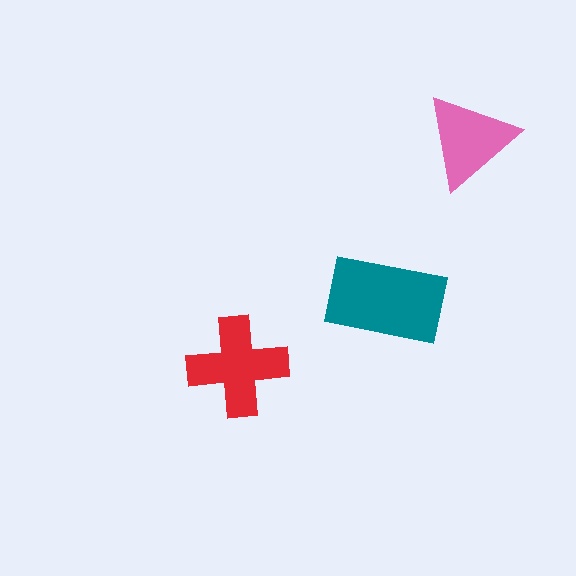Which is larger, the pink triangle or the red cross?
The red cross.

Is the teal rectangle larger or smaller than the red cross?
Larger.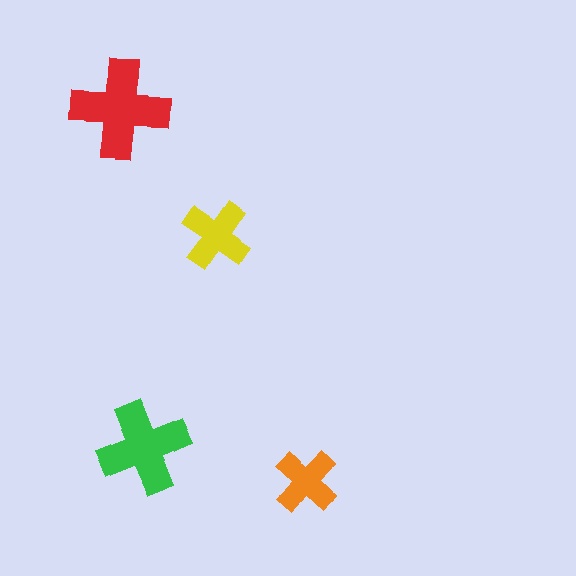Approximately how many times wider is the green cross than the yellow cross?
About 1.5 times wider.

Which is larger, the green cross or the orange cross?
The green one.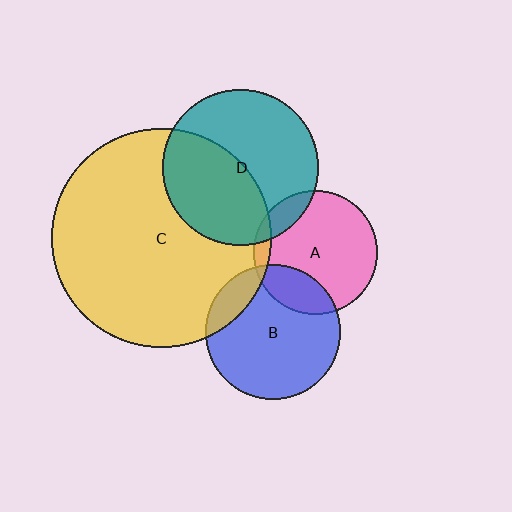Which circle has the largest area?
Circle C (yellow).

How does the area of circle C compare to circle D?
Approximately 2.0 times.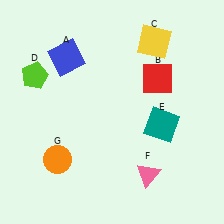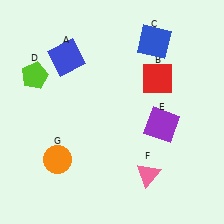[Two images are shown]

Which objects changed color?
C changed from yellow to blue. E changed from teal to purple.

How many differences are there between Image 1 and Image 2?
There are 2 differences between the two images.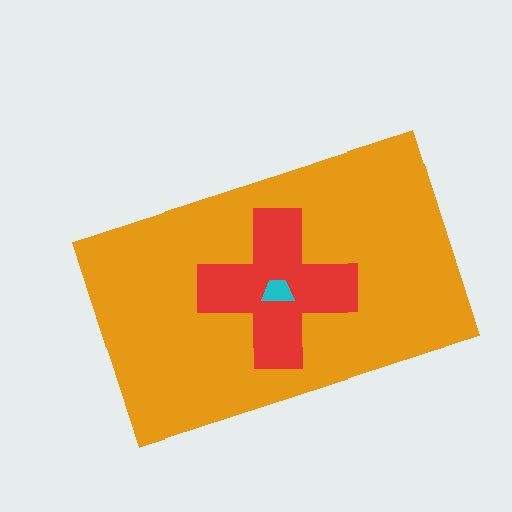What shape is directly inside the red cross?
The cyan trapezoid.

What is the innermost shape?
The cyan trapezoid.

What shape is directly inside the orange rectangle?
The red cross.